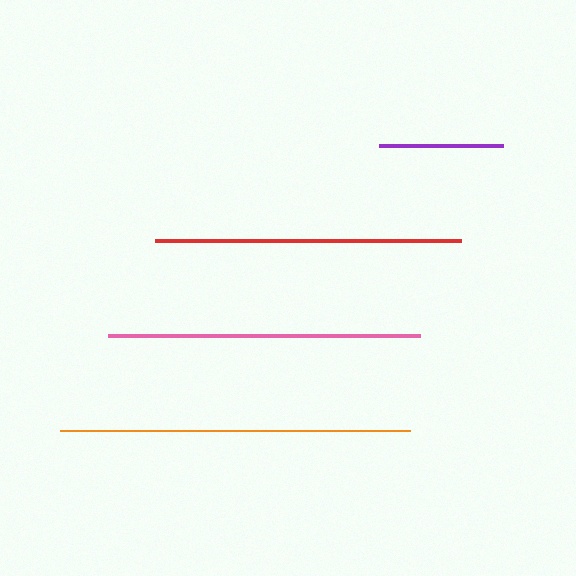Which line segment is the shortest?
The purple line is the shortest at approximately 124 pixels.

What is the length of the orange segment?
The orange segment is approximately 350 pixels long.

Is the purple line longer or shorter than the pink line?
The pink line is longer than the purple line.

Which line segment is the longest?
The orange line is the longest at approximately 350 pixels.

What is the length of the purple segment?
The purple segment is approximately 124 pixels long.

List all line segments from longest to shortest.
From longest to shortest: orange, pink, red, purple.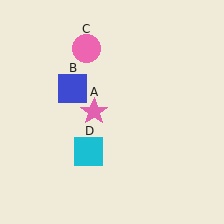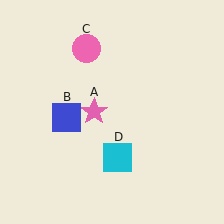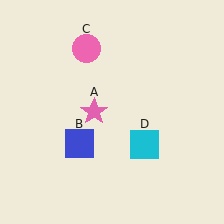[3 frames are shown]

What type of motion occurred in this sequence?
The blue square (object B), cyan square (object D) rotated counterclockwise around the center of the scene.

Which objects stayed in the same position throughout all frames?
Pink star (object A) and pink circle (object C) remained stationary.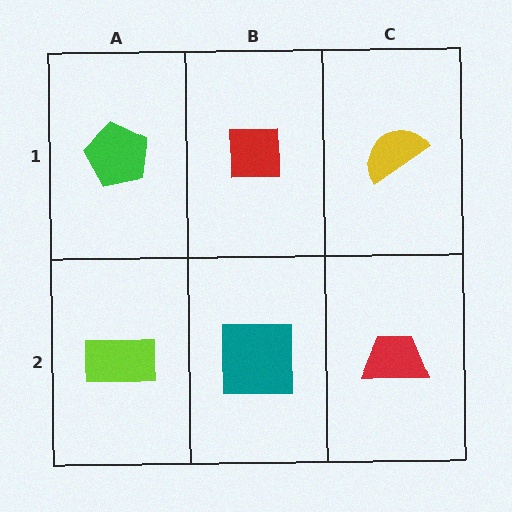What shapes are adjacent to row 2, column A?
A green pentagon (row 1, column A), a teal square (row 2, column B).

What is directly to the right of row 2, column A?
A teal square.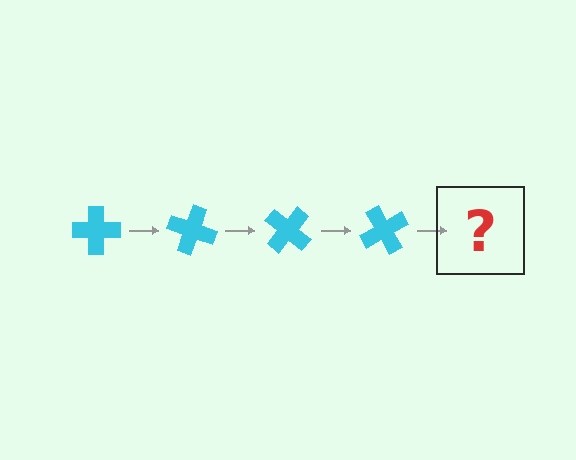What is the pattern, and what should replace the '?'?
The pattern is that the cross rotates 20 degrees each step. The '?' should be a cyan cross rotated 80 degrees.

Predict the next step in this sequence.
The next step is a cyan cross rotated 80 degrees.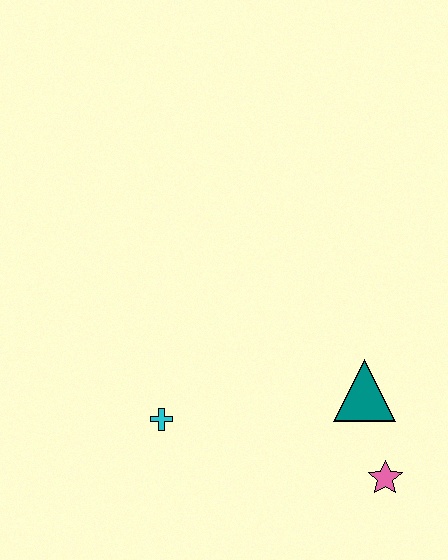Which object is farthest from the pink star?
The cyan cross is farthest from the pink star.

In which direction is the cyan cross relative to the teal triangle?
The cyan cross is to the left of the teal triangle.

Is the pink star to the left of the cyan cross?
No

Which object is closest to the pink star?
The teal triangle is closest to the pink star.